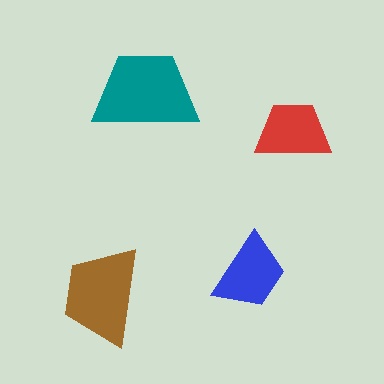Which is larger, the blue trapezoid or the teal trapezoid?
The teal one.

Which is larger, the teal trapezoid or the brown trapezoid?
The teal one.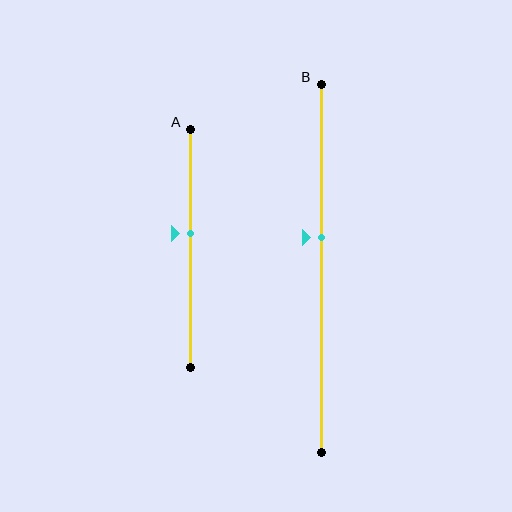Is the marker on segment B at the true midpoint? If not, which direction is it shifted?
No, the marker on segment B is shifted upward by about 8% of the segment length.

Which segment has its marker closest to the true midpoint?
Segment A has its marker closest to the true midpoint.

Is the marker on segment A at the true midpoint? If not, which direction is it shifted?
No, the marker on segment A is shifted upward by about 6% of the segment length.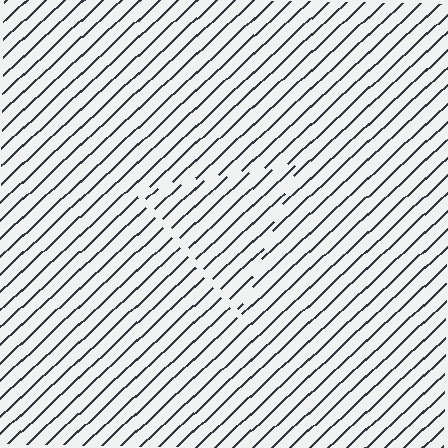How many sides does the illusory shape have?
3 sides — the line-ends trace a triangle.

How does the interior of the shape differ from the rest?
The interior of the shape contains the same grating, shifted by half a period — the contour is defined by the phase discontinuity where line-ends from the inner and outer gratings abut.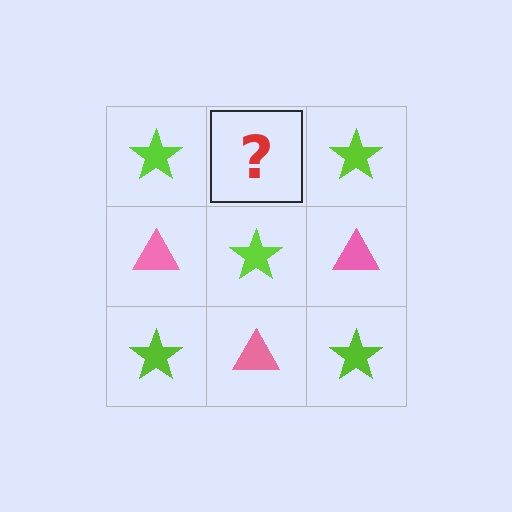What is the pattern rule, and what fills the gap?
The rule is that it alternates lime star and pink triangle in a checkerboard pattern. The gap should be filled with a pink triangle.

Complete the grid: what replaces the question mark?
The question mark should be replaced with a pink triangle.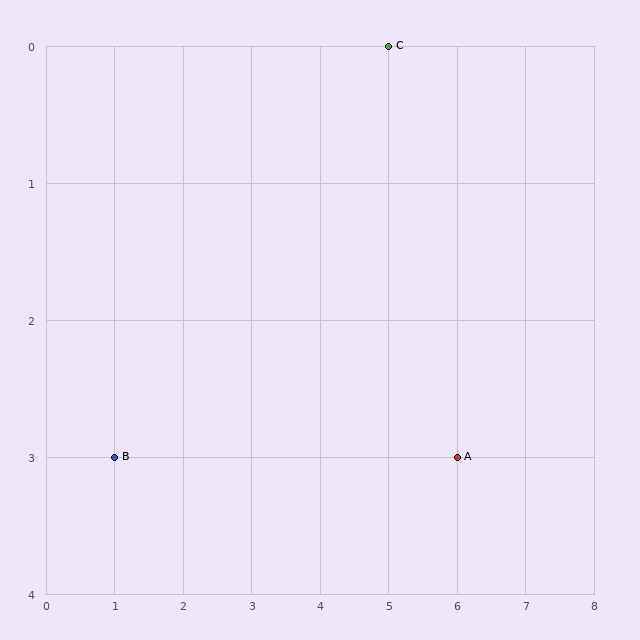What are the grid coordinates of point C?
Point C is at grid coordinates (5, 0).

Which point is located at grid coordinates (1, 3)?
Point B is at (1, 3).